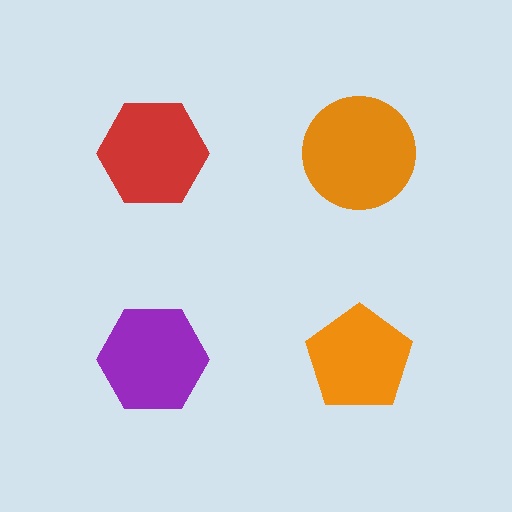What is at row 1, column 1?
A red hexagon.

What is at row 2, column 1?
A purple hexagon.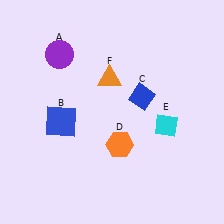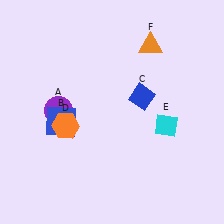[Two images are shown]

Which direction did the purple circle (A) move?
The purple circle (A) moved down.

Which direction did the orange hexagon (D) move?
The orange hexagon (D) moved left.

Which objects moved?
The objects that moved are: the purple circle (A), the orange hexagon (D), the orange triangle (F).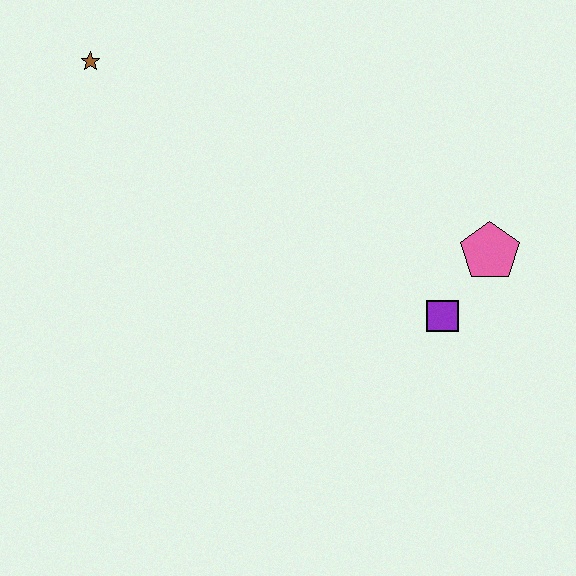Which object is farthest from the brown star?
The pink pentagon is farthest from the brown star.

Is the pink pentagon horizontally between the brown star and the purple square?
No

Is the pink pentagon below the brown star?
Yes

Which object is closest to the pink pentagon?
The purple square is closest to the pink pentagon.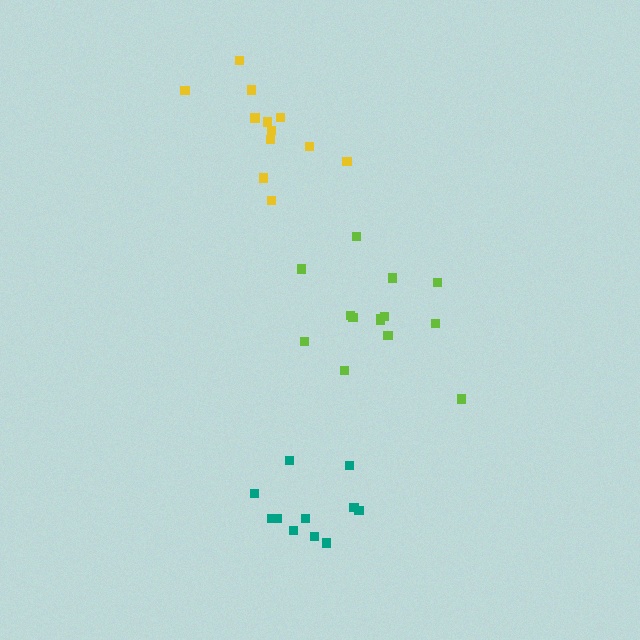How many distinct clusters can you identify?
There are 3 distinct clusters.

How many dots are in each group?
Group 1: 14 dots, Group 2: 12 dots, Group 3: 11 dots (37 total).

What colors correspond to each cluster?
The clusters are colored: lime, yellow, teal.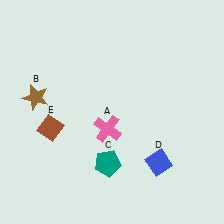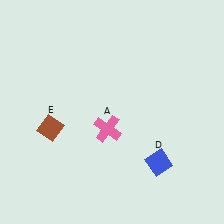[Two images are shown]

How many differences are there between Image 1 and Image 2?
There are 2 differences between the two images.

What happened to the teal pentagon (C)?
The teal pentagon (C) was removed in Image 2. It was in the bottom-left area of Image 1.